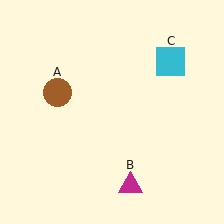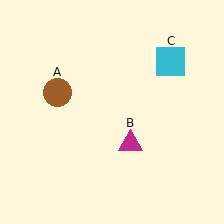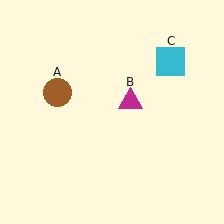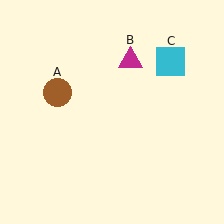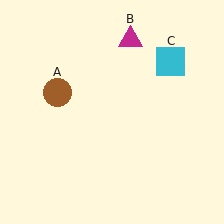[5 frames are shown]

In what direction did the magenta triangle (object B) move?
The magenta triangle (object B) moved up.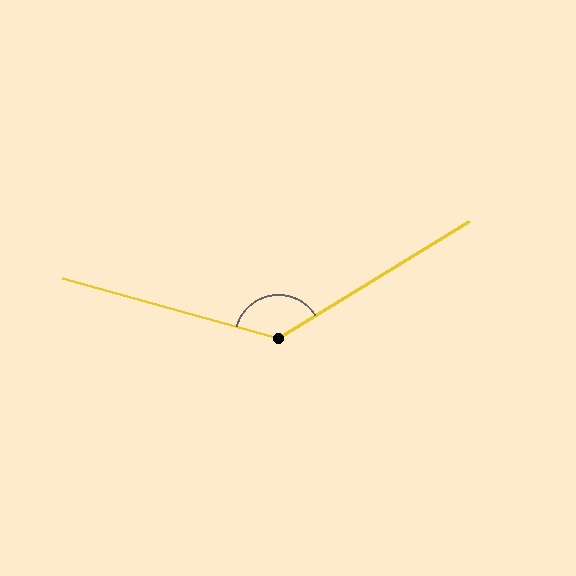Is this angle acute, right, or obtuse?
It is obtuse.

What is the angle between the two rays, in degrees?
Approximately 133 degrees.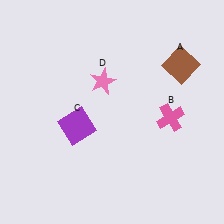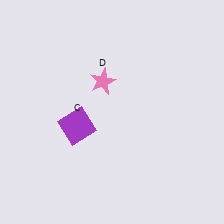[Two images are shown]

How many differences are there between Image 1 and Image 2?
There are 2 differences between the two images.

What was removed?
The pink cross (B), the brown square (A) were removed in Image 2.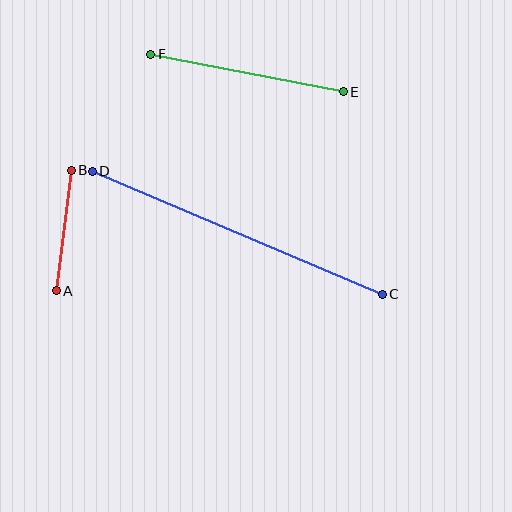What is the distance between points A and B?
The distance is approximately 122 pixels.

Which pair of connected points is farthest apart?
Points C and D are farthest apart.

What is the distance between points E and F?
The distance is approximately 196 pixels.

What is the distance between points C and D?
The distance is approximately 315 pixels.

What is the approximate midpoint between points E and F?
The midpoint is at approximately (247, 73) pixels.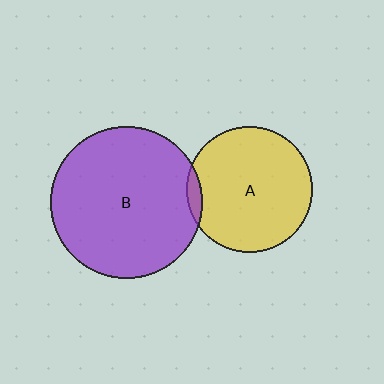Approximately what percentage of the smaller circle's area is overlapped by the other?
Approximately 5%.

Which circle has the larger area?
Circle B (purple).